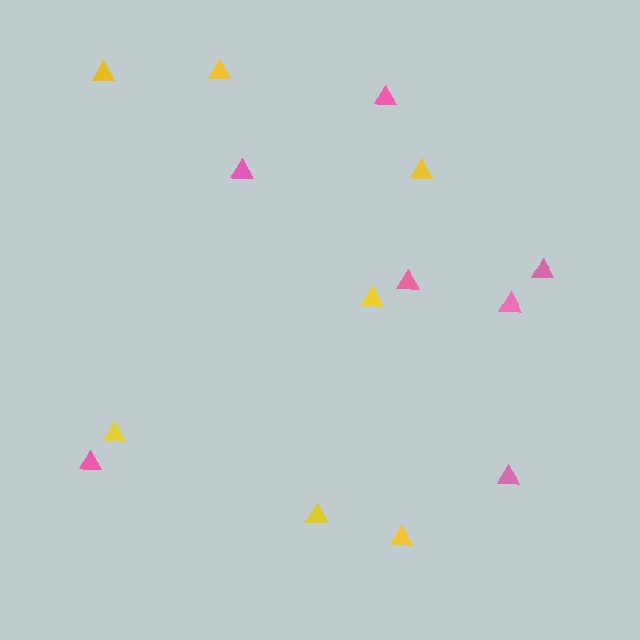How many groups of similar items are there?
There are 2 groups: one group of pink triangles (7) and one group of yellow triangles (7).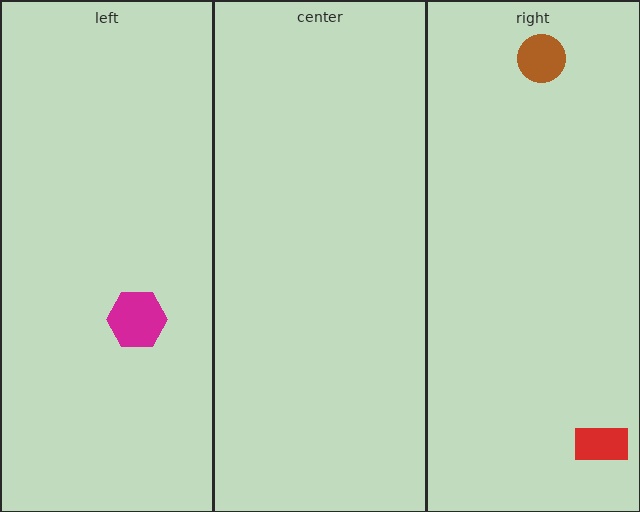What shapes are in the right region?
The red rectangle, the brown circle.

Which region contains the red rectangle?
The right region.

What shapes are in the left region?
The magenta hexagon.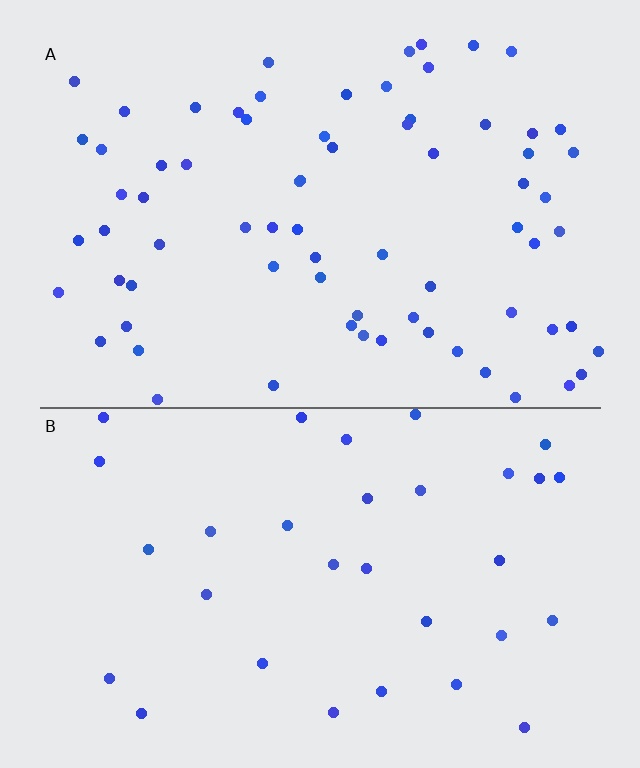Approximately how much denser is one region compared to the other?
Approximately 2.2× — region A over region B.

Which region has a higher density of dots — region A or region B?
A (the top).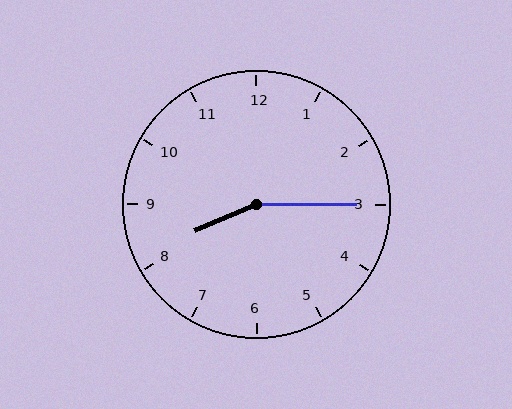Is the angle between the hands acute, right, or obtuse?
It is obtuse.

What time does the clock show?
8:15.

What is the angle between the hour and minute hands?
Approximately 158 degrees.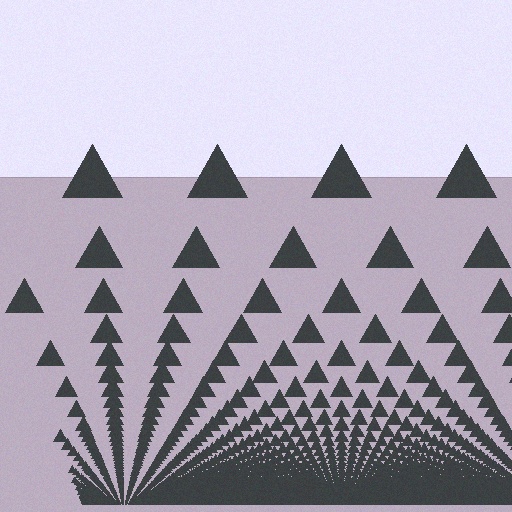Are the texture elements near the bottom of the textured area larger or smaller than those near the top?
Smaller. The gradient is inverted — elements near the bottom are smaller and denser.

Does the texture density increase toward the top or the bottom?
Density increases toward the bottom.